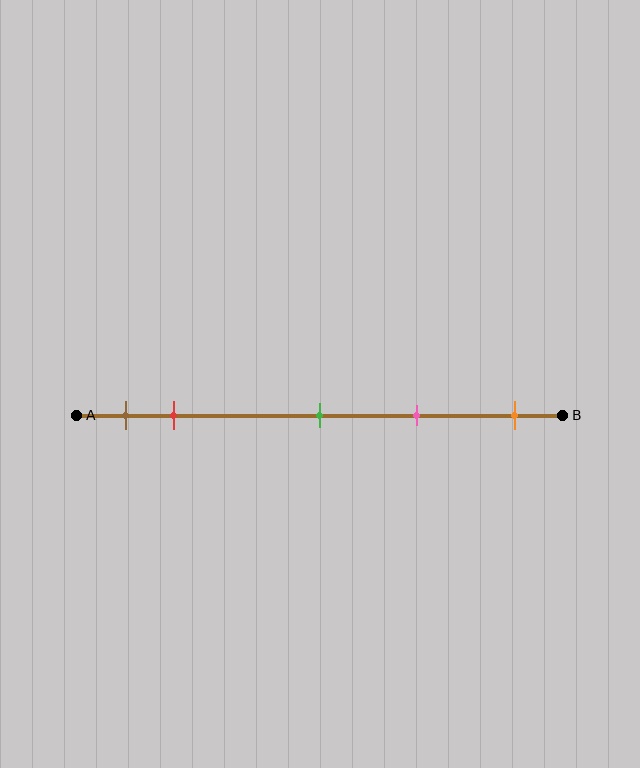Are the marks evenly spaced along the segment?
No, the marks are not evenly spaced.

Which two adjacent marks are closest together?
The brown and red marks are the closest adjacent pair.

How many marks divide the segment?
There are 5 marks dividing the segment.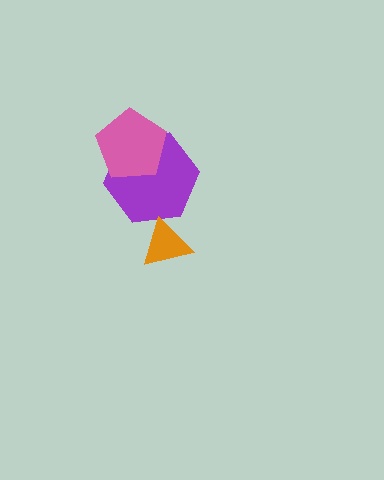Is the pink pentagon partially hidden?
No, no other shape covers it.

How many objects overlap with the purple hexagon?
2 objects overlap with the purple hexagon.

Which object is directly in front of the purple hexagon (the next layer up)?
The orange triangle is directly in front of the purple hexagon.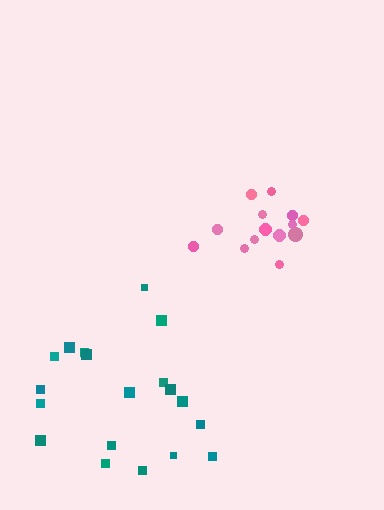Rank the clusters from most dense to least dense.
pink, teal.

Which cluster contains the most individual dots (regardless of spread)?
Teal (19).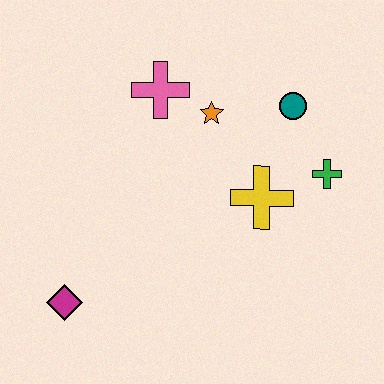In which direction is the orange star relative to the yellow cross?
The orange star is above the yellow cross.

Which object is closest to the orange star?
The pink cross is closest to the orange star.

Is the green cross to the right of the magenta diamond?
Yes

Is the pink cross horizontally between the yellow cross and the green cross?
No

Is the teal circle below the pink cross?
Yes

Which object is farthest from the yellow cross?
The magenta diamond is farthest from the yellow cross.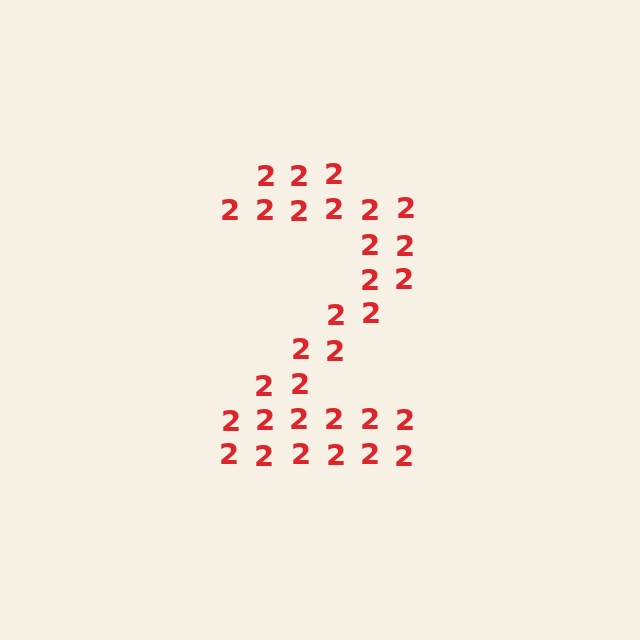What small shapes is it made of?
It is made of small digit 2's.